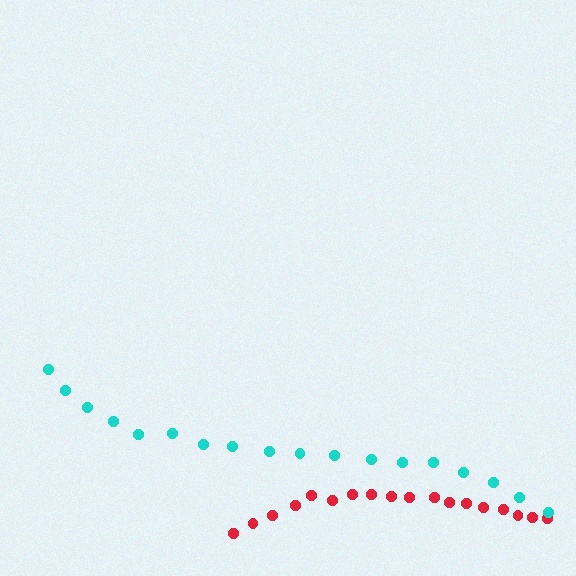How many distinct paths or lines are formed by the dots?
There are 2 distinct paths.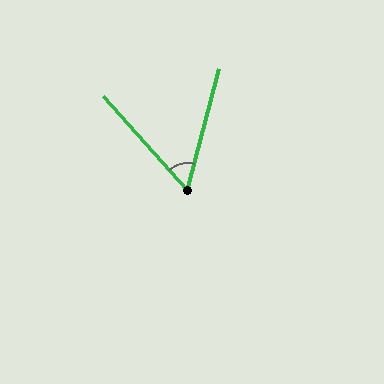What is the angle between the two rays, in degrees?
Approximately 56 degrees.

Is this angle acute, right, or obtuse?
It is acute.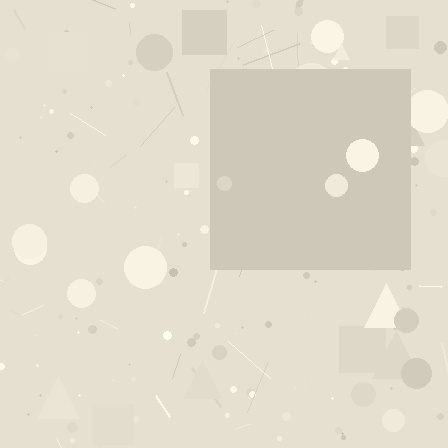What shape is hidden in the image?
A square is hidden in the image.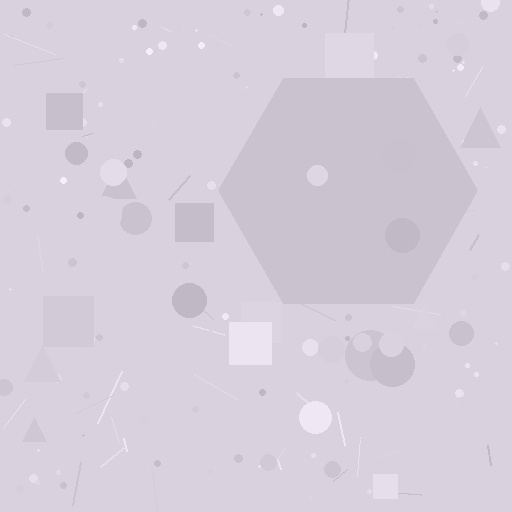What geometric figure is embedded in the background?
A hexagon is embedded in the background.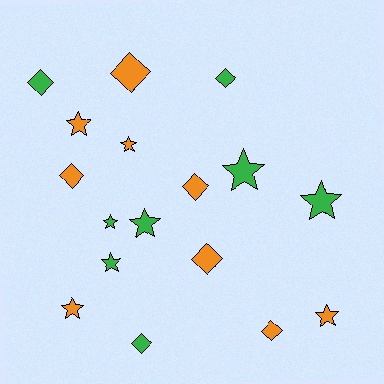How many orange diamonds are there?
There are 5 orange diamonds.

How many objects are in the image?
There are 17 objects.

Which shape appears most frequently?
Star, with 9 objects.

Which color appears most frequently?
Orange, with 9 objects.